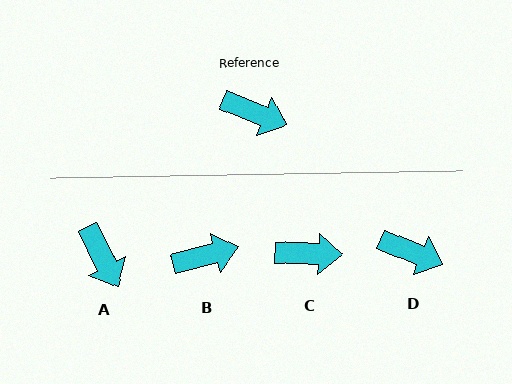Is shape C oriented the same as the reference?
No, it is off by about 20 degrees.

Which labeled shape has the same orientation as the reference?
D.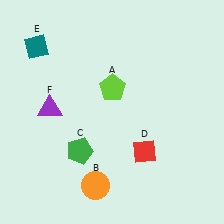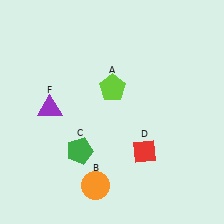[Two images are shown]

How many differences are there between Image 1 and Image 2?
There is 1 difference between the two images.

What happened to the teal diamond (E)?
The teal diamond (E) was removed in Image 2. It was in the top-left area of Image 1.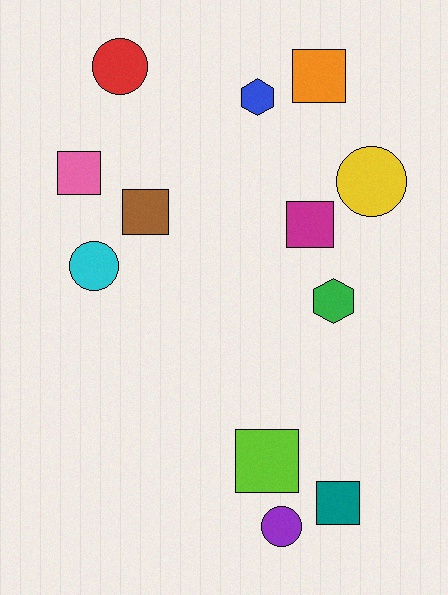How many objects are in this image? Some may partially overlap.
There are 12 objects.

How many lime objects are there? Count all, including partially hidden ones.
There is 1 lime object.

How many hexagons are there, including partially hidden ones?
There are 2 hexagons.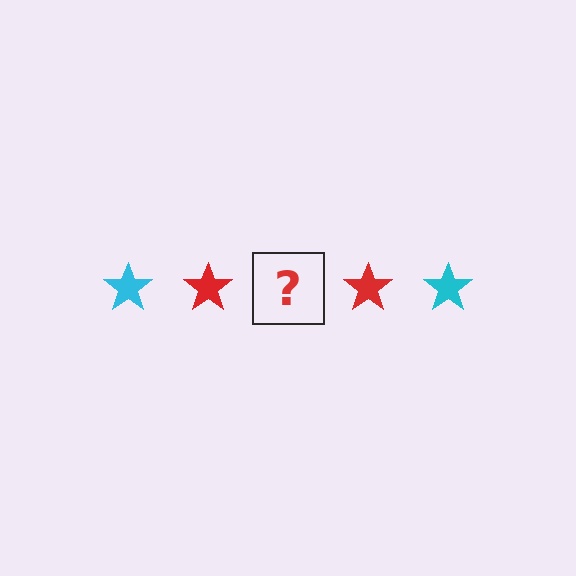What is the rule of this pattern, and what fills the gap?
The rule is that the pattern cycles through cyan, red stars. The gap should be filled with a cyan star.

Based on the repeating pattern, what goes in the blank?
The blank should be a cyan star.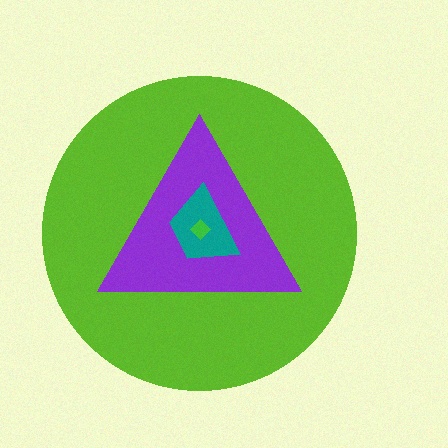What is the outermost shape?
The lime circle.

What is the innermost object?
The green diamond.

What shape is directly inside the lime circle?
The purple triangle.